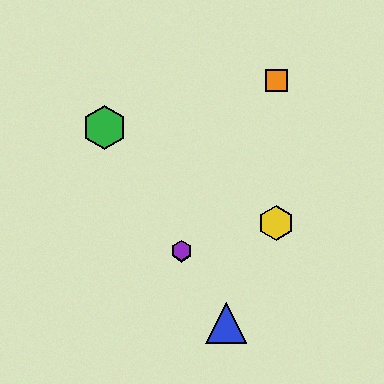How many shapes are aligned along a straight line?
4 shapes (the red hexagon, the blue triangle, the green hexagon, the purple hexagon) are aligned along a straight line.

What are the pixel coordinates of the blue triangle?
The blue triangle is at (226, 323).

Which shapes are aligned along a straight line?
The red hexagon, the blue triangle, the green hexagon, the purple hexagon are aligned along a straight line.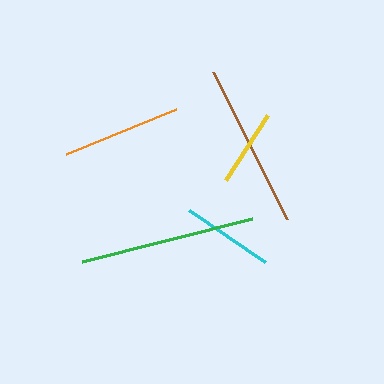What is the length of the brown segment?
The brown segment is approximately 165 pixels long.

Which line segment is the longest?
The green line is the longest at approximately 175 pixels.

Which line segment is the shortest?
The yellow line is the shortest at approximately 77 pixels.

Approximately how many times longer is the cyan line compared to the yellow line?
The cyan line is approximately 1.2 times the length of the yellow line.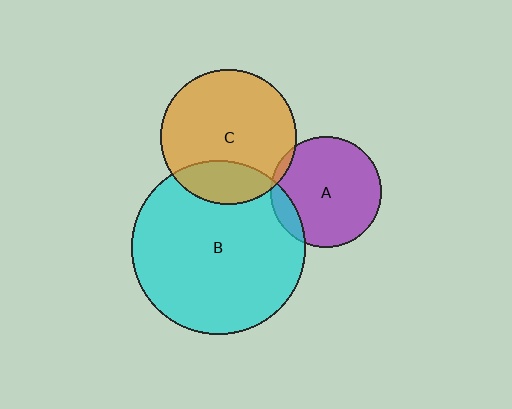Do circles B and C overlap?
Yes.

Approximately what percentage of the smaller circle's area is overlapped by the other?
Approximately 20%.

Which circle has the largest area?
Circle B (cyan).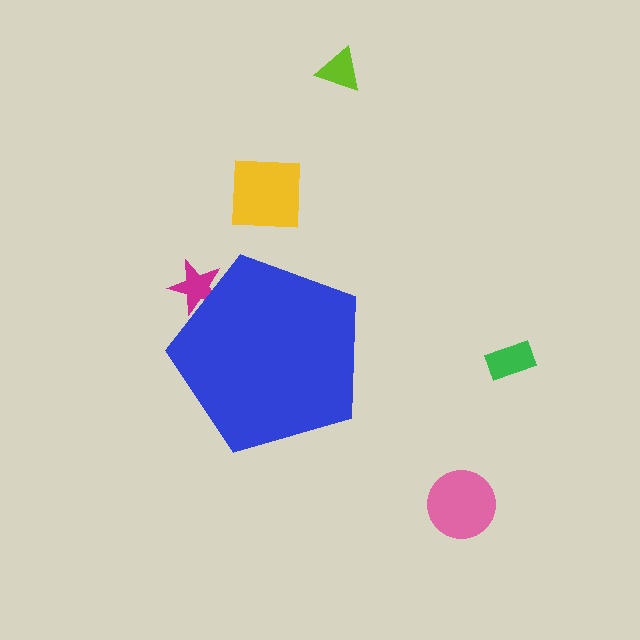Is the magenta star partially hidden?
Yes, the magenta star is partially hidden behind the blue pentagon.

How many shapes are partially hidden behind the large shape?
1 shape is partially hidden.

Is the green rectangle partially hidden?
No, the green rectangle is fully visible.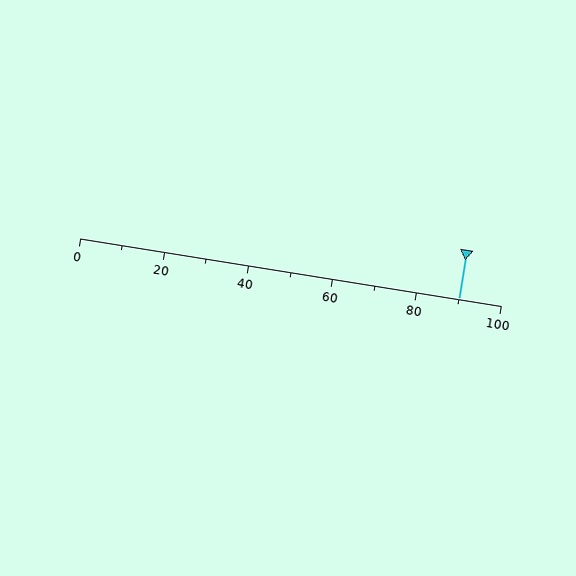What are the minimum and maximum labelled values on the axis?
The axis runs from 0 to 100.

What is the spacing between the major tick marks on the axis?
The major ticks are spaced 20 apart.